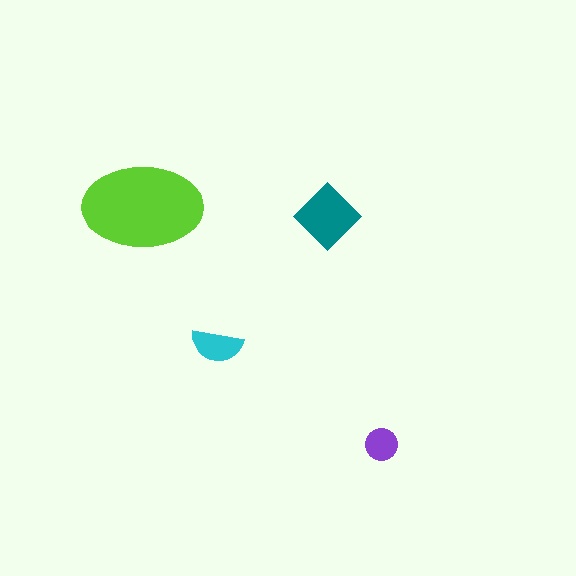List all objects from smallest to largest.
The purple circle, the cyan semicircle, the teal diamond, the lime ellipse.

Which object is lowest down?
The purple circle is bottommost.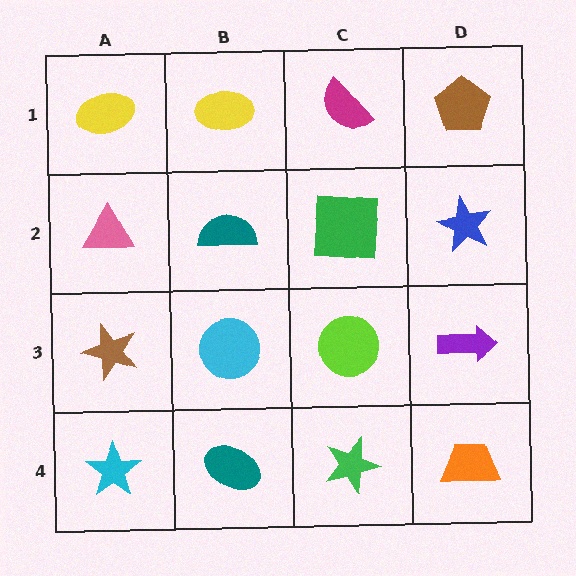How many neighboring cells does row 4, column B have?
3.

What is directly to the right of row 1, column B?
A magenta semicircle.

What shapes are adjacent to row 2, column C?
A magenta semicircle (row 1, column C), a lime circle (row 3, column C), a teal semicircle (row 2, column B), a blue star (row 2, column D).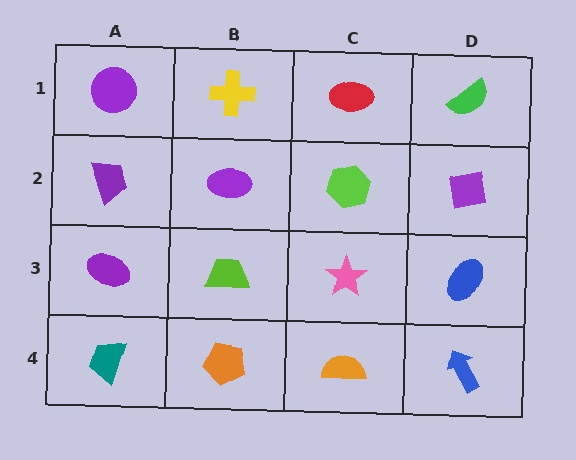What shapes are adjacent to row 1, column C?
A lime hexagon (row 2, column C), a yellow cross (row 1, column B), a green semicircle (row 1, column D).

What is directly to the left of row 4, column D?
An orange semicircle.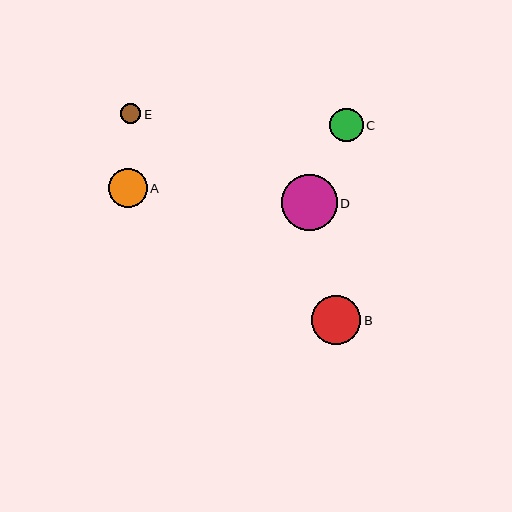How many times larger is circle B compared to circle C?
Circle B is approximately 1.5 times the size of circle C.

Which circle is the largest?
Circle D is the largest with a size of approximately 56 pixels.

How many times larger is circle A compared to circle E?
Circle A is approximately 2.0 times the size of circle E.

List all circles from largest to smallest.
From largest to smallest: D, B, A, C, E.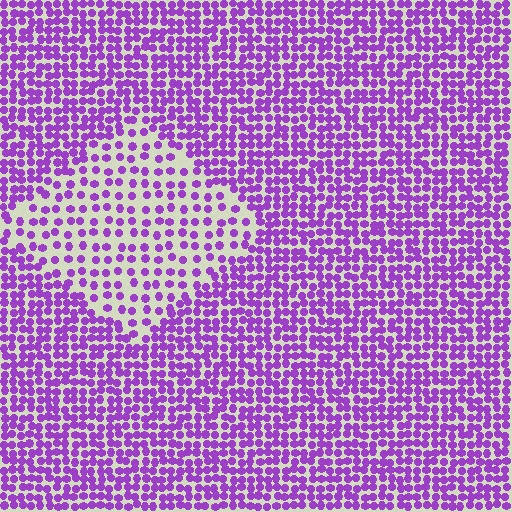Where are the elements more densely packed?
The elements are more densely packed outside the diamond boundary.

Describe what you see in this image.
The image contains small purple elements arranged at two different densities. A diamond-shaped region is visible where the elements are less densely packed than the surrounding area.